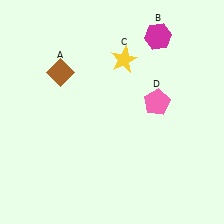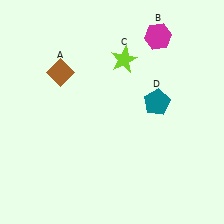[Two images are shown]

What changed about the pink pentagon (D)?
In Image 1, D is pink. In Image 2, it changed to teal.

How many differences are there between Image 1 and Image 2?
There are 2 differences between the two images.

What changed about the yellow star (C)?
In Image 1, C is yellow. In Image 2, it changed to lime.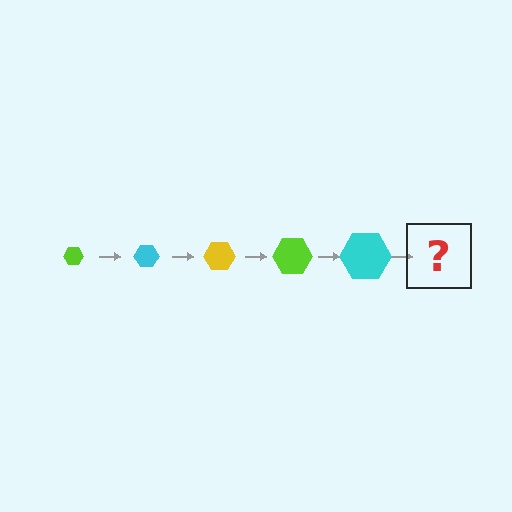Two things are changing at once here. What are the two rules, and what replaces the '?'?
The two rules are that the hexagon grows larger each step and the color cycles through lime, cyan, and yellow. The '?' should be a yellow hexagon, larger than the previous one.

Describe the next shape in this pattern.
It should be a yellow hexagon, larger than the previous one.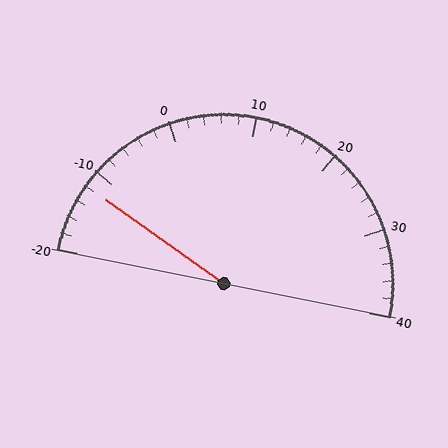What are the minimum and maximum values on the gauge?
The gauge ranges from -20 to 40.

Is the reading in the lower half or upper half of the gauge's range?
The reading is in the lower half of the range (-20 to 40).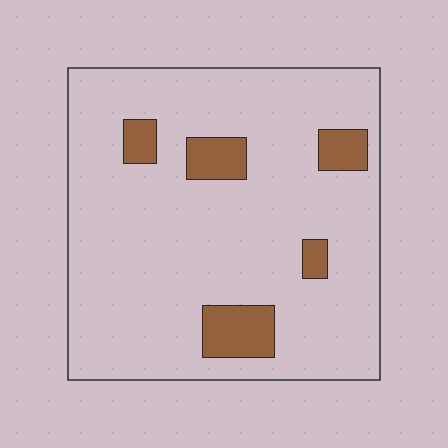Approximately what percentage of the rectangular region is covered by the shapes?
Approximately 10%.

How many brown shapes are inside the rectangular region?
5.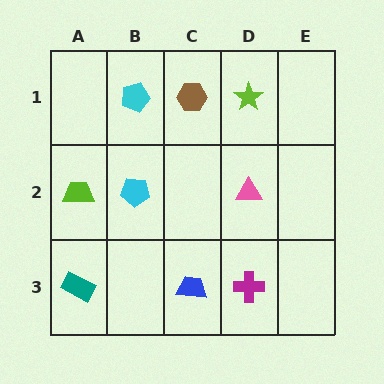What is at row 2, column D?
A pink triangle.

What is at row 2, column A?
A lime trapezoid.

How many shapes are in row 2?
3 shapes.